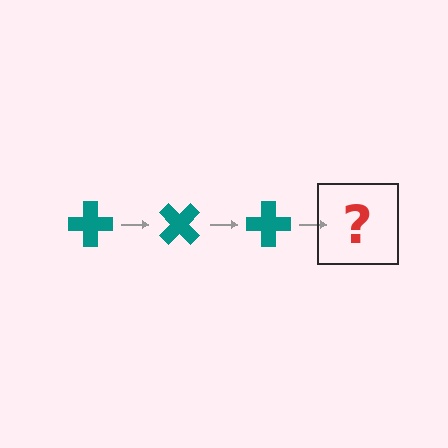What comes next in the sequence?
The next element should be a teal cross rotated 135 degrees.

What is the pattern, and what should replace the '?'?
The pattern is that the cross rotates 45 degrees each step. The '?' should be a teal cross rotated 135 degrees.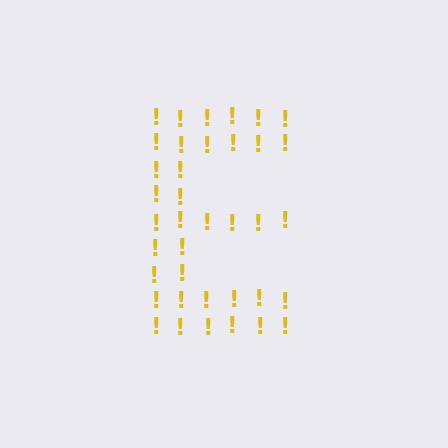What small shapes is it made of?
It is made of small exclamation marks.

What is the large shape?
The large shape is the letter E.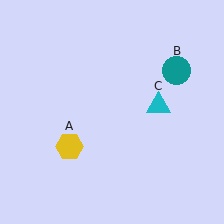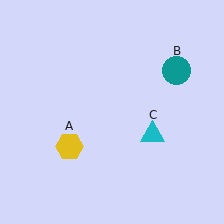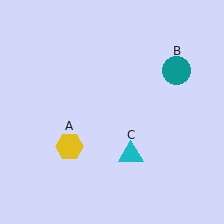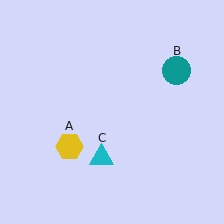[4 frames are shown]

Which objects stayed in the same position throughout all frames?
Yellow hexagon (object A) and teal circle (object B) remained stationary.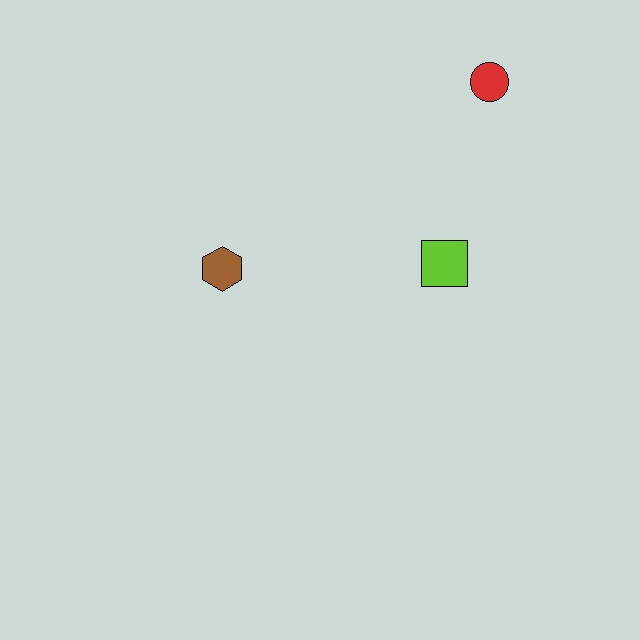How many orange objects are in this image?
There are no orange objects.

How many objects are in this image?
There are 3 objects.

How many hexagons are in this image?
There is 1 hexagon.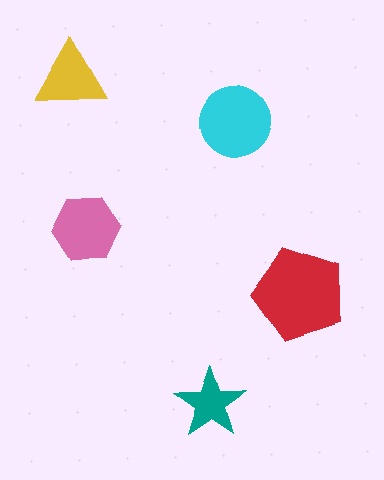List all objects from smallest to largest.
The teal star, the yellow triangle, the pink hexagon, the cyan circle, the red pentagon.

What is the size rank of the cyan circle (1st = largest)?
2nd.